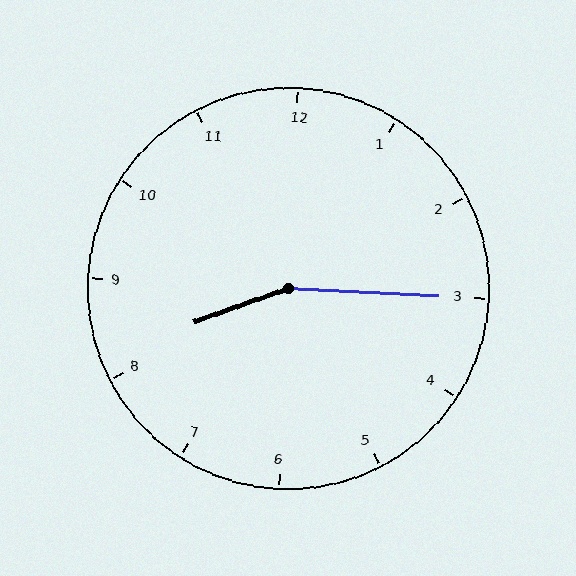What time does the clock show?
8:15.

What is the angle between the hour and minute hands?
Approximately 158 degrees.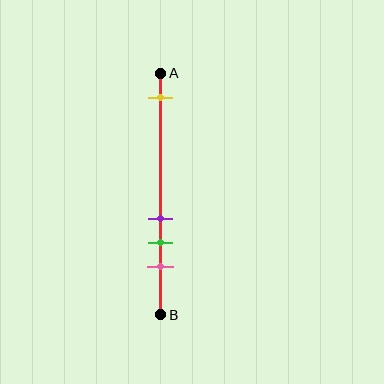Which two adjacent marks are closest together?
The purple and green marks are the closest adjacent pair.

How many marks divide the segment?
There are 4 marks dividing the segment.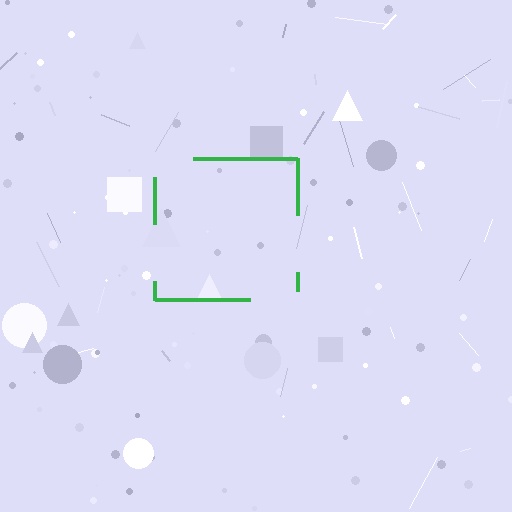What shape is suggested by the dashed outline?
The dashed outline suggests a square.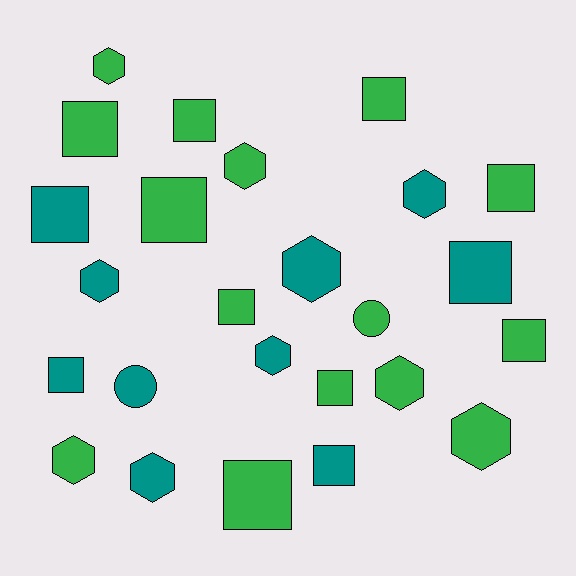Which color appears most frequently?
Green, with 15 objects.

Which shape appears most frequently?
Square, with 13 objects.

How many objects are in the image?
There are 25 objects.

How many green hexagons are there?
There are 5 green hexagons.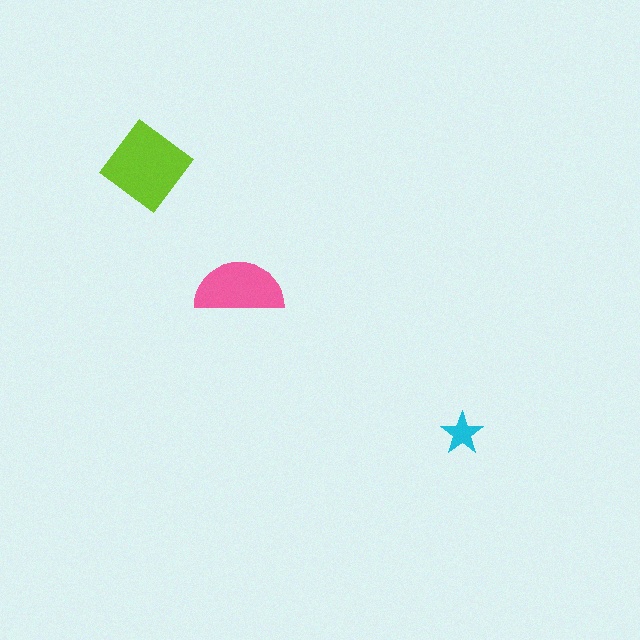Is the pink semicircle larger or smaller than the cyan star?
Larger.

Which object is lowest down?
The cyan star is bottommost.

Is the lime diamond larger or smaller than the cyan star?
Larger.